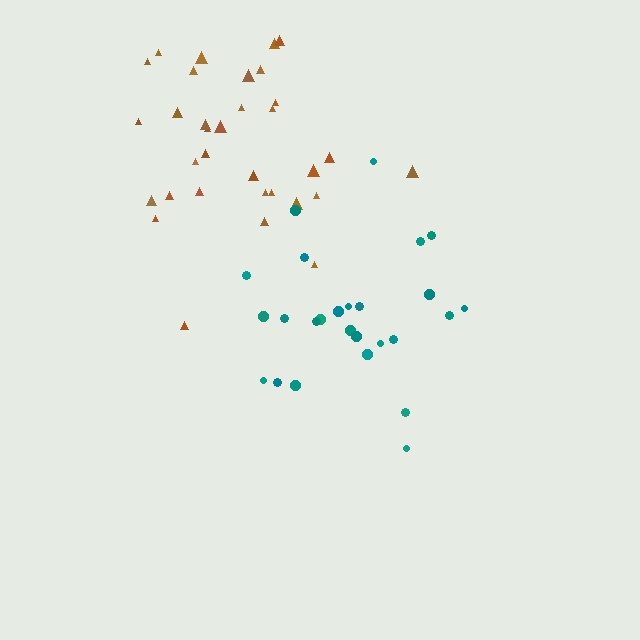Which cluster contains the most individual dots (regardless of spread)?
Brown (34).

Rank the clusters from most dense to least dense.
brown, teal.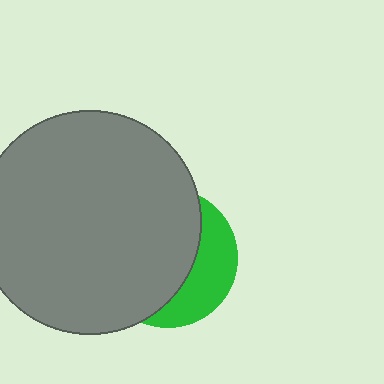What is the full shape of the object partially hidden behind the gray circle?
The partially hidden object is a green circle.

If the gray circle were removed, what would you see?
You would see the complete green circle.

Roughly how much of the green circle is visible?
A small part of it is visible (roughly 33%).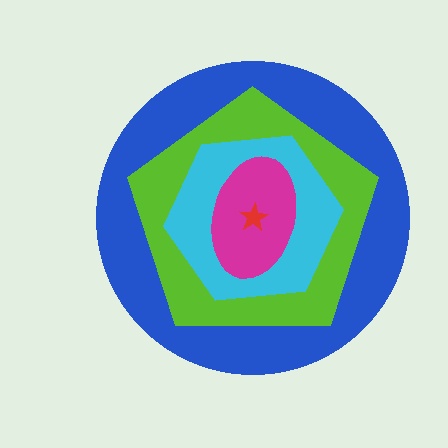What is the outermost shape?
The blue circle.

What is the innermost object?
The red star.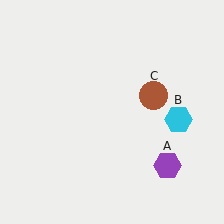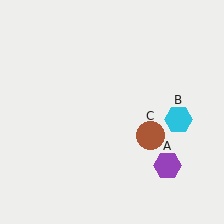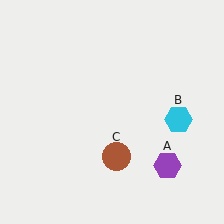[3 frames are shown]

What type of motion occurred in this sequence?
The brown circle (object C) rotated clockwise around the center of the scene.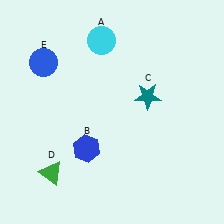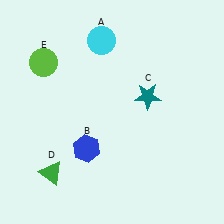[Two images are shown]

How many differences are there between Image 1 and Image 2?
There is 1 difference between the two images.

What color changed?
The circle (E) changed from blue in Image 1 to lime in Image 2.